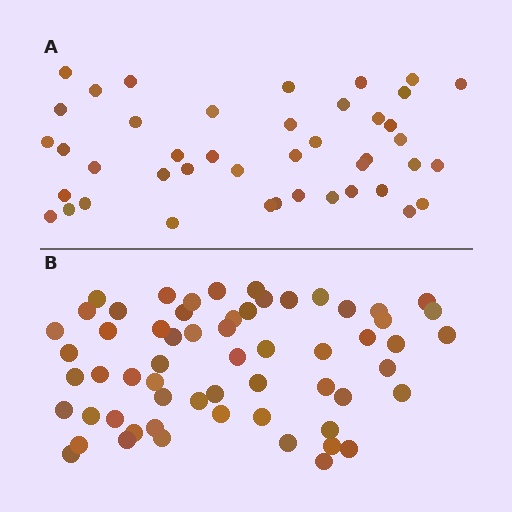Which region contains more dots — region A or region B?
Region B (the bottom region) has more dots.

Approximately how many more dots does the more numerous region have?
Region B has approximately 15 more dots than region A.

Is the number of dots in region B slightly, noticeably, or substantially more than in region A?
Region B has noticeably more, but not dramatically so. The ratio is roughly 1.4 to 1.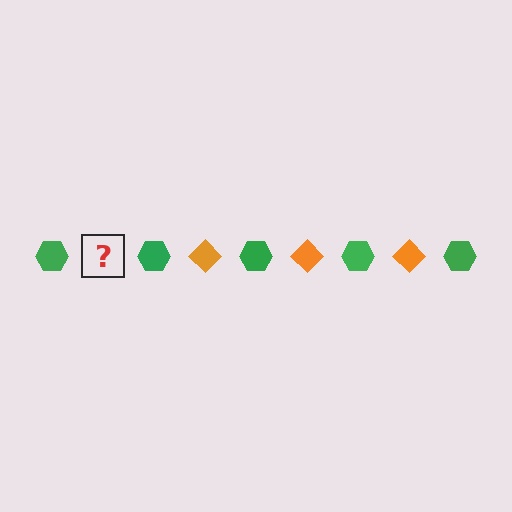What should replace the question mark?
The question mark should be replaced with an orange diamond.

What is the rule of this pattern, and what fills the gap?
The rule is that the pattern alternates between green hexagon and orange diamond. The gap should be filled with an orange diamond.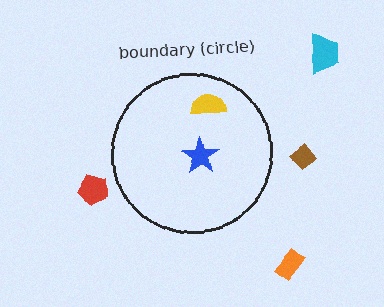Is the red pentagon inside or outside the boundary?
Outside.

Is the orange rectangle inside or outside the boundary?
Outside.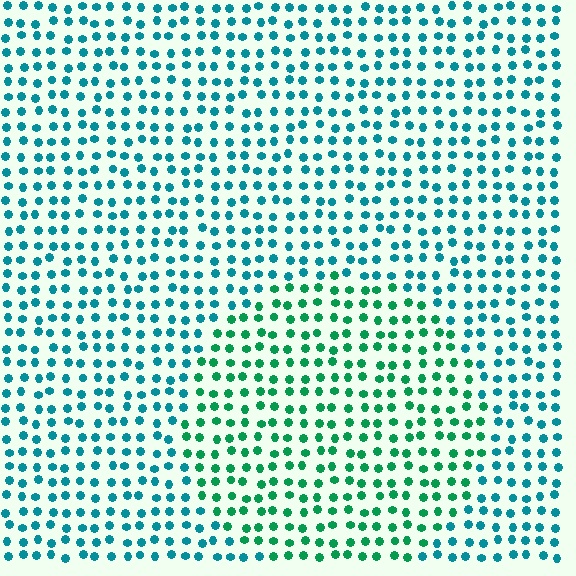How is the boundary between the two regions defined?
The boundary is defined purely by a slight shift in hue (about 35 degrees). Spacing, size, and orientation are identical on both sides.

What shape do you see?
I see a circle.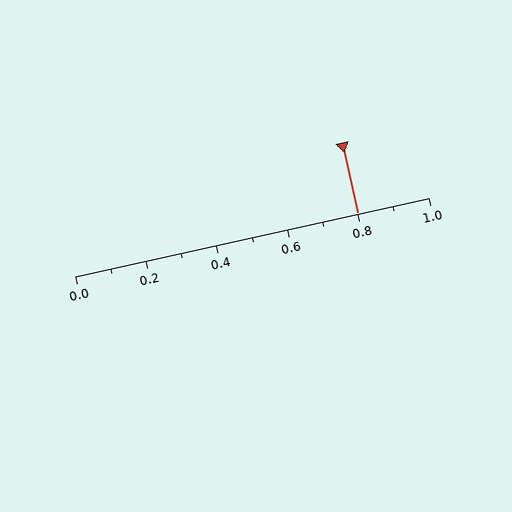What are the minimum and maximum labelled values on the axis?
The axis runs from 0.0 to 1.0.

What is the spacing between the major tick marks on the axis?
The major ticks are spaced 0.2 apart.